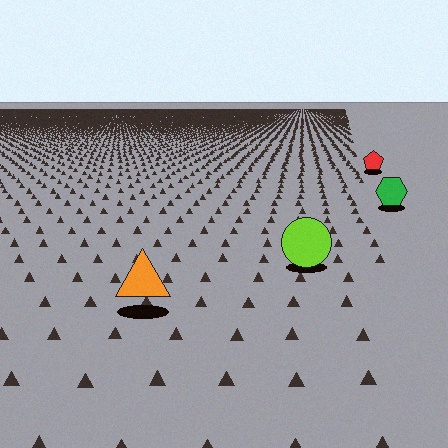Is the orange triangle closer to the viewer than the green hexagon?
Yes. The orange triangle is closer — you can tell from the texture gradient: the ground texture is coarser near it.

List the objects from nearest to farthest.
From nearest to farthest: the orange triangle, the lime circle, the green hexagon, the red pentagon.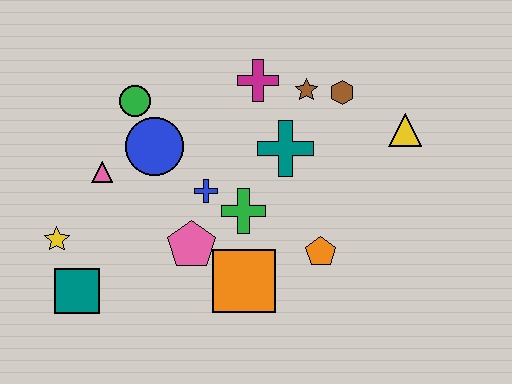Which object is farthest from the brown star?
The teal square is farthest from the brown star.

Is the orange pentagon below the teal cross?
Yes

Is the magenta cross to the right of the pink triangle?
Yes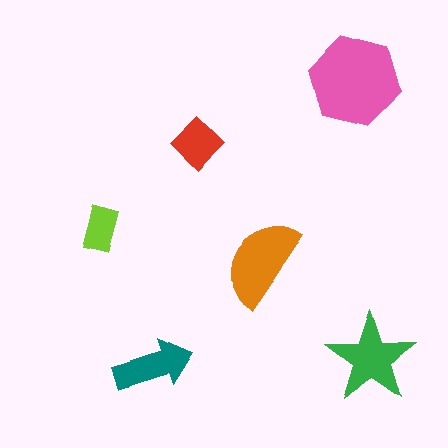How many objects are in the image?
There are 6 objects in the image.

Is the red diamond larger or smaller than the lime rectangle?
Larger.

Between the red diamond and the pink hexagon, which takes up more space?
The pink hexagon.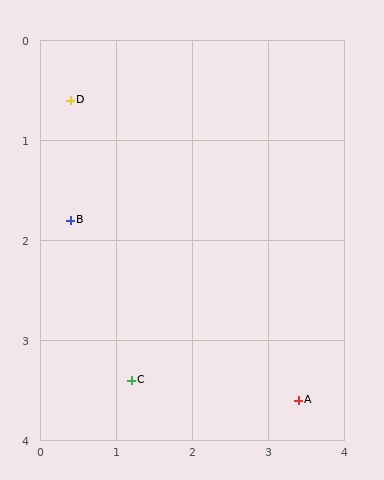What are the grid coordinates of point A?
Point A is at approximately (3.4, 3.6).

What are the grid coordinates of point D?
Point D is at approximately (0.4, 0.6).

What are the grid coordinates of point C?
Point C is at approximately (1.2, 3.4).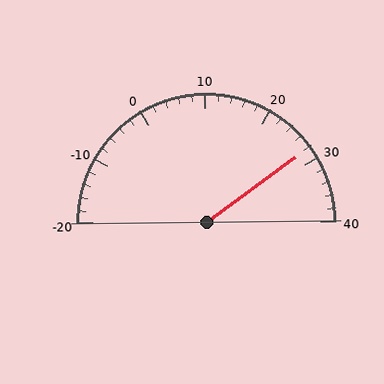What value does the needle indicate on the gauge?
The needle indicates approximately 28.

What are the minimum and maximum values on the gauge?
The gauge ranges from -20 to 40.